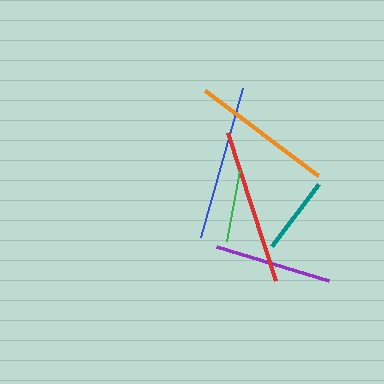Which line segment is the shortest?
The green line is the shortest at approximately 72 pixels.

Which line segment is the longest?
The red line is the longest at approximately 155 pixels.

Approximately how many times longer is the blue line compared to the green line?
The blue line is approximately 2.1 times the length of the green line.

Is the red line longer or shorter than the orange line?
The red line is longer than the orange line.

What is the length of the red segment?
The red segment is approximately 155 pixels long.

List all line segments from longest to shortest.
From longest to shortest: red, blue, orange, purple, teal, green.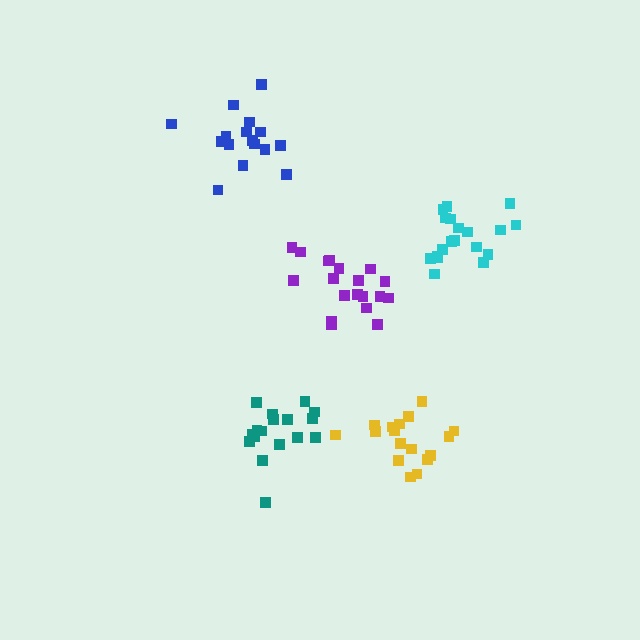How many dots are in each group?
Group 1: 16 dots, Group 2: 19 dots, Group 3: 18 dots, Group 4: 17 dots, Group 5: 19 dots (89 total).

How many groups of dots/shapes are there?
There are 5 groups.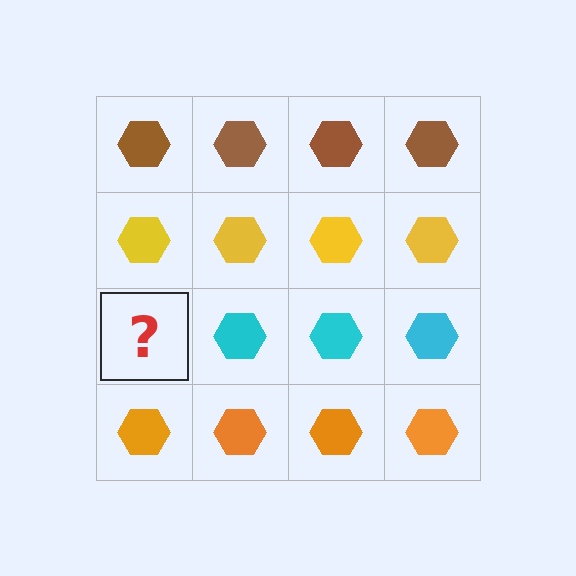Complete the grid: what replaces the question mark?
The question mark should be replaced with a cyan hexagon.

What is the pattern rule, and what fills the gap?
The rule is that each row has a consistent color. The gap should be filled with a cyan hexagon.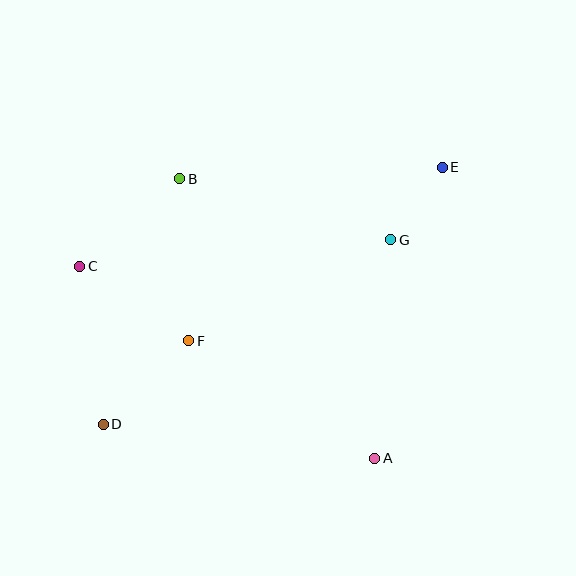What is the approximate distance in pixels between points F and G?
The distance between F and G is approximately 226 pixels.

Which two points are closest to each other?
Points E and G are closest to each other.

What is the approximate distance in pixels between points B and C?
The distance between B and C is approximately 133 pixels.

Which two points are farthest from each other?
Points D and E are farthest from each other.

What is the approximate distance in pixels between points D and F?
The distance between D and F is approximately 120 pixels.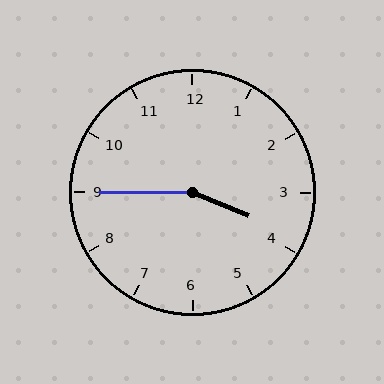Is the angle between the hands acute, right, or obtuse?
It is obtuse.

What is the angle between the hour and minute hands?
Approximately 158 degrees.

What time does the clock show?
3:45.